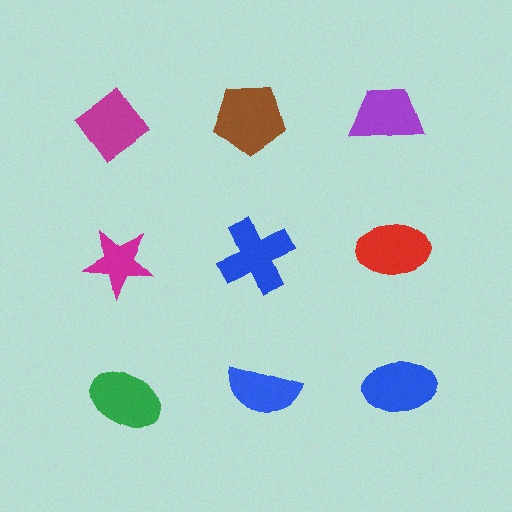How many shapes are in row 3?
3 shapes.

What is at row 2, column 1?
A magenta star.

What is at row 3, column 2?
A blue semicircle.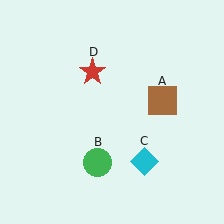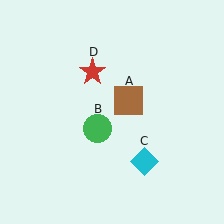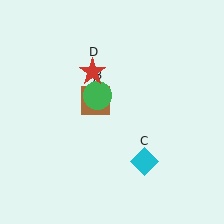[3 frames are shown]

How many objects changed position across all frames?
2 objects changed position: brown square (object A), green circle (object B).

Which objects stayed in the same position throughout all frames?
Cyan diamond (object C) and red star (object D) remained stationary.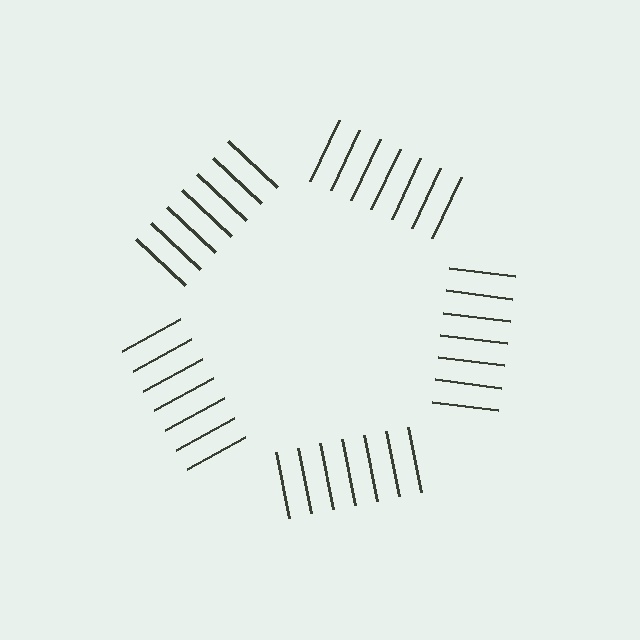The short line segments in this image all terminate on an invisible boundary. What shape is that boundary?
An illusory pentagon — the line segments terminate on its edges but no continuous stroke is drawn.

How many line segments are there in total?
35 — 7 along each of the 5 edges.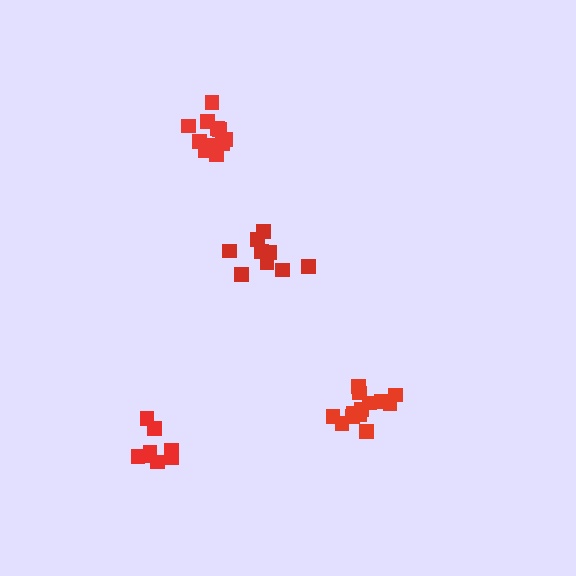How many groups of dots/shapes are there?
There are 4 groups.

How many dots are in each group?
Group 1: 9 dots, Group 2: 8 dots, Group 3: 13 dots, Group 4: 11 dots (41 total).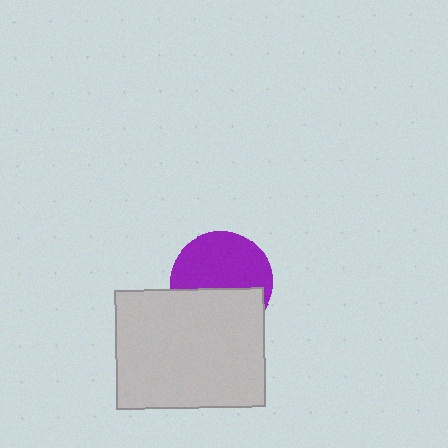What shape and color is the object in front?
The object in front is a light gray rectangle.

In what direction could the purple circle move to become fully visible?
The purple circle could move up. That would shift it out from behind the light gray rectangle entirely.